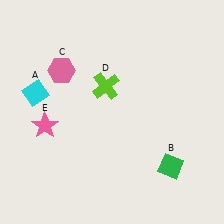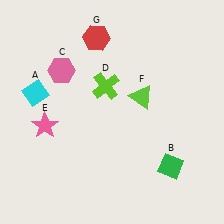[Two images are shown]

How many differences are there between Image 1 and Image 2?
There are 2 differences between the two images.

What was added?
A lime triangle (F), a red hexagon (G) were added in Image 2.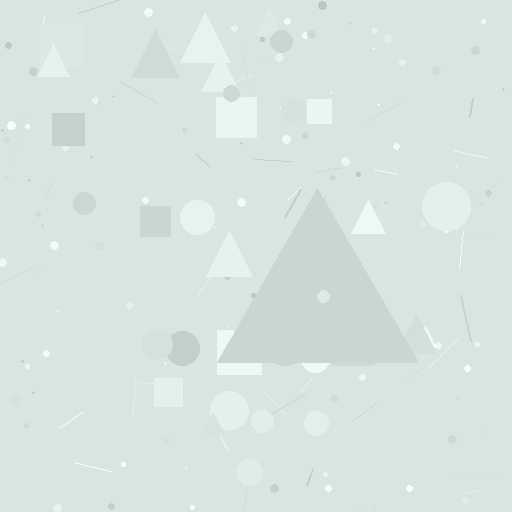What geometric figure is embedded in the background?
A triangle is embedded in the background.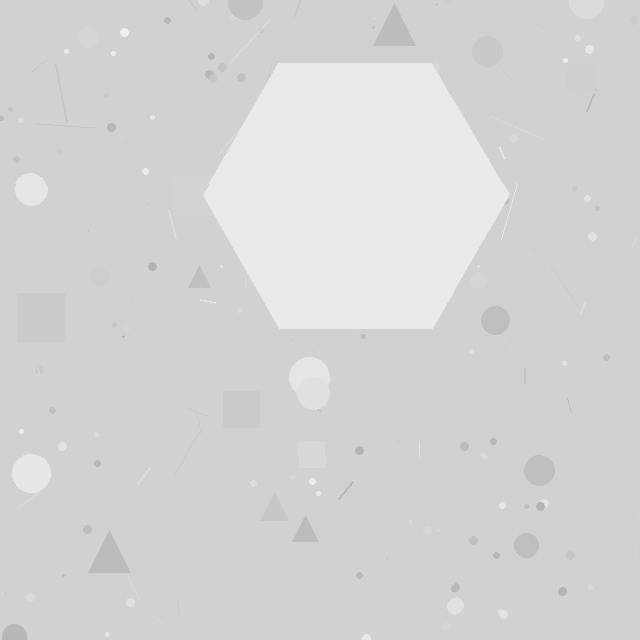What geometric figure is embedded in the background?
A hexagon is embedded in the background.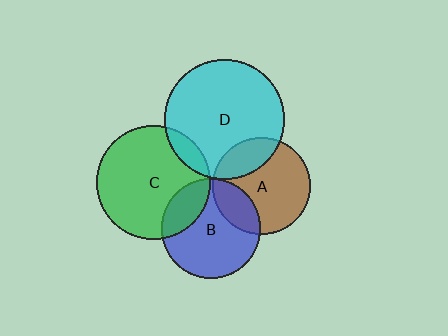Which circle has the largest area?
Circle D (cyan).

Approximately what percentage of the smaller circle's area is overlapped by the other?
Approximately 10%.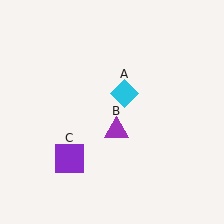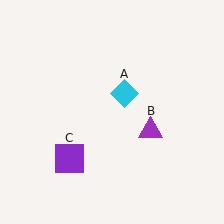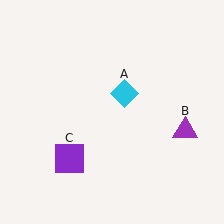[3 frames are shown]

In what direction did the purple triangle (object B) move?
The purple triangle (object B) moved right.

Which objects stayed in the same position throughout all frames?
Cyan diamond (object A) and purple square (object C) remained stationary.